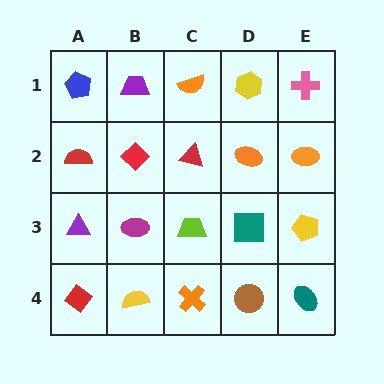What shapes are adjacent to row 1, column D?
An orange ellipse (row 2, column D), an orange semicircle (row 1, column C), a pink cross (row 1, column E).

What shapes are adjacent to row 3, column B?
A red diamond (row 2, column B), a yellow semicircle (row 4, column B), a purple triangle (row 3, column A), a lime trapezoid (row 3, column C).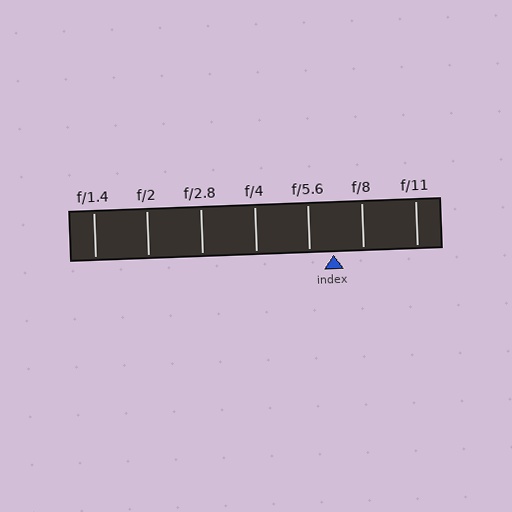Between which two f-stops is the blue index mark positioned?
The index mark is between f/5.6 and f/8.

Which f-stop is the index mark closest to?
The index mark is closest to f/5.6.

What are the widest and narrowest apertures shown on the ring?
The widest aperture shown is f/1.4 and the narrowest is f/11.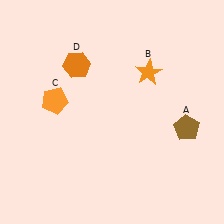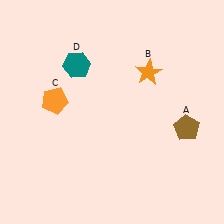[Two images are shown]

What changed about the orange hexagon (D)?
In Image 1, D is orange. In Image 2, it changed to teal.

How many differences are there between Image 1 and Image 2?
There is 1 difference between the two images.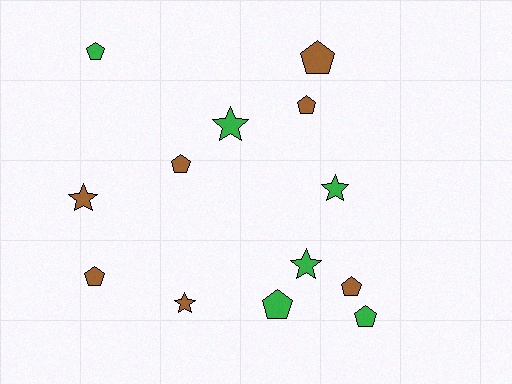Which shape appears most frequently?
Pentagon, with 8 objects.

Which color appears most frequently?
Brown, with 7 objects.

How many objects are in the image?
There are 13 objects.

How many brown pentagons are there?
There are 5 brown pentagons.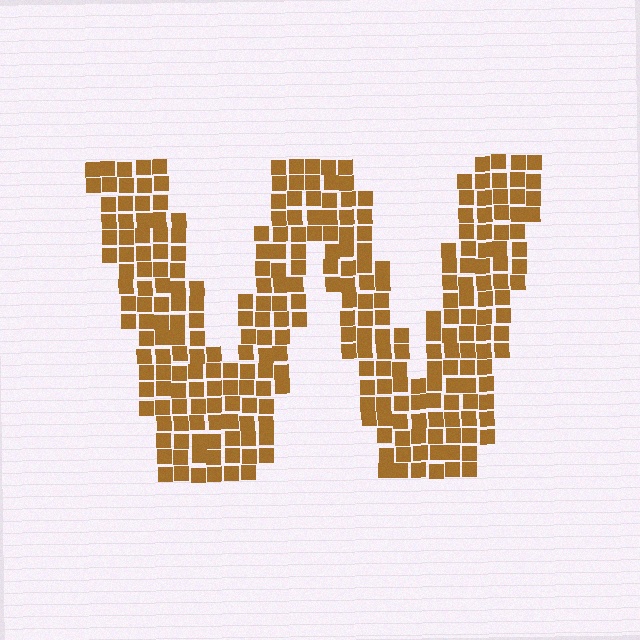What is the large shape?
The large shape is the letter W.